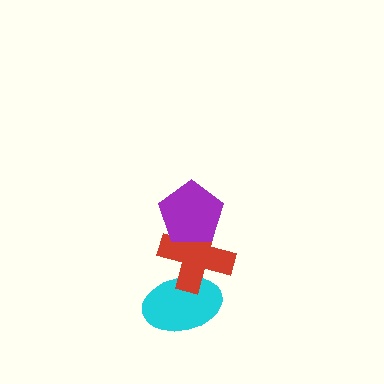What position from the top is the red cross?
The red cross is 2nd from the top.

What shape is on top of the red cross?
The purple pentagon is on top of the red cross.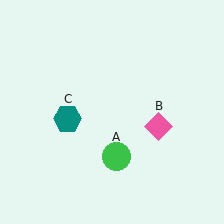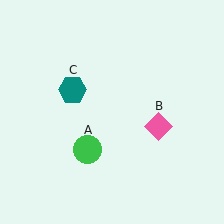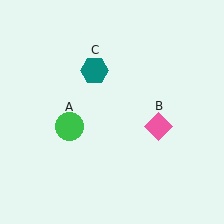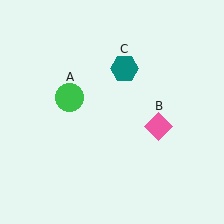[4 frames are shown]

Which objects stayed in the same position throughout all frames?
Pink diamond (object B) remained stationary.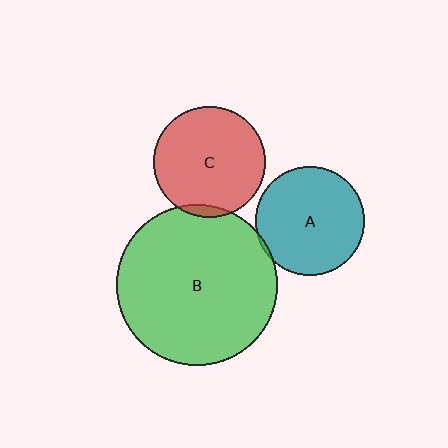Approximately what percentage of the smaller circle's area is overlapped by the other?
Approximately 5%.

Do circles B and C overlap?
Yes.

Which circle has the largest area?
Circle B (green).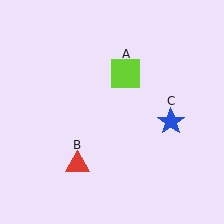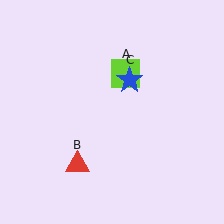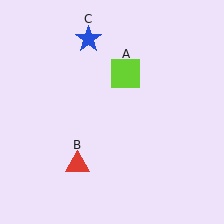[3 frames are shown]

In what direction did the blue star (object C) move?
The blue star (object C) moved up and to the left.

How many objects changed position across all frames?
1 object changed position: blue star (object C).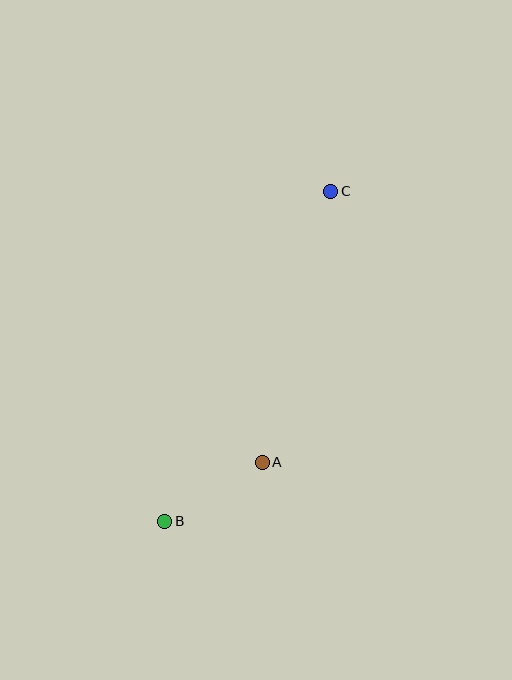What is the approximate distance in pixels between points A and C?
The distance between A and C is approximately 279 pixels.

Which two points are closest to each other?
Points A and B are closest to each other.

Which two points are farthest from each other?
Points B and C are farthest from each other.